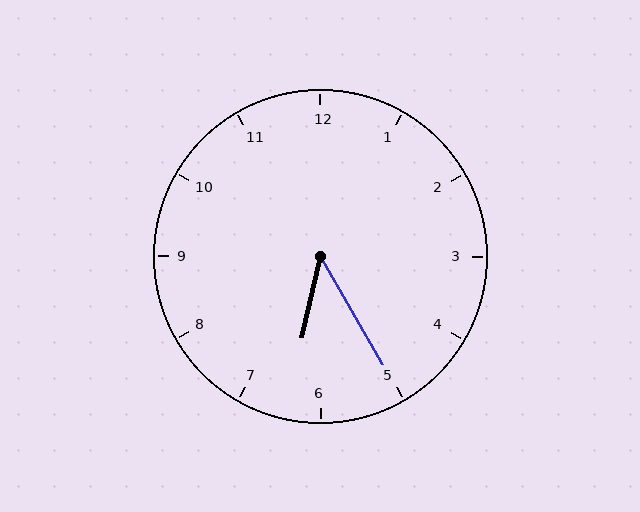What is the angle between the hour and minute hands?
Approximately 42 degrees.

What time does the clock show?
6:25.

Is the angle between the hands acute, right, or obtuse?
It is acute.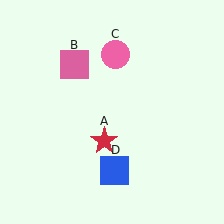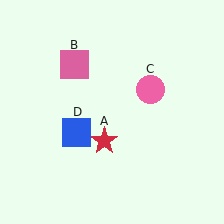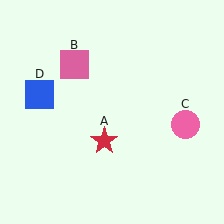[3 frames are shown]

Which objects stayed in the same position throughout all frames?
Red star (object A) and pink square (object B) remained stationary.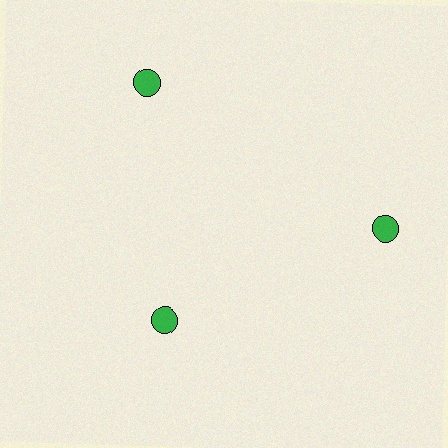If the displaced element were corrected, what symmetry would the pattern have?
It would have 3-fold rotational symmetry — the pattern would map onto itself every 120 degrees.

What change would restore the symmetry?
The symmetry would be restored by moving it outward, back onto the ring so that all 3 circles sit at equal angles and equal distance from the center.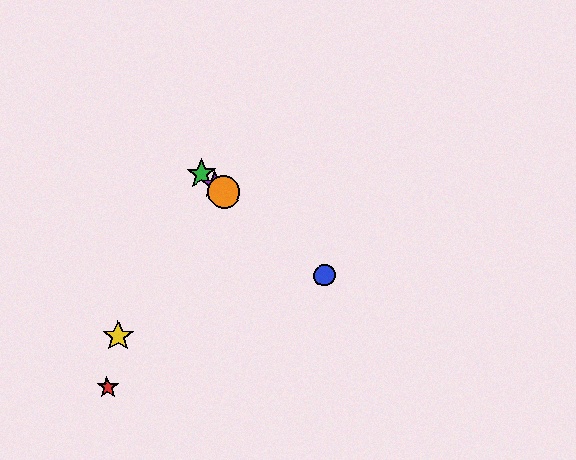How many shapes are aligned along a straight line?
4 shapes (the blue circle, the green star, the purple star, the orange circle) are aligned along a straight line.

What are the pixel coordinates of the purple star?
The purple star is at (215, 185).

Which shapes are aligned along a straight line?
The blue circle, the green star, the purple star, the orange circle are aligned along a straight line.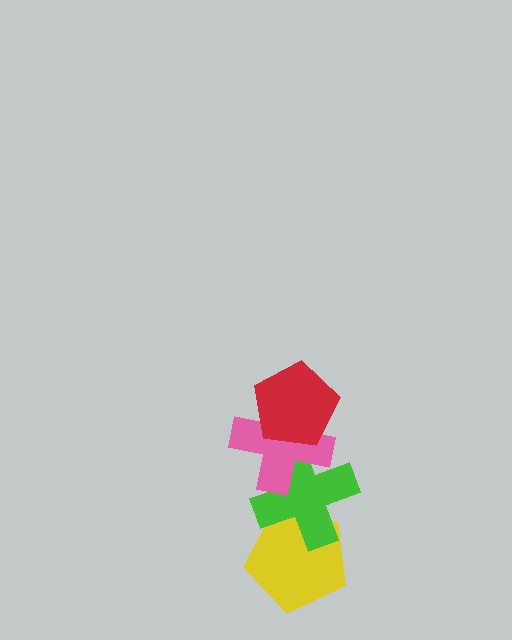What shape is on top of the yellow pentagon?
The green cross is on top of the yellow pentagon.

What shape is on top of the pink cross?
The red pentagon is on top of the pink cross.